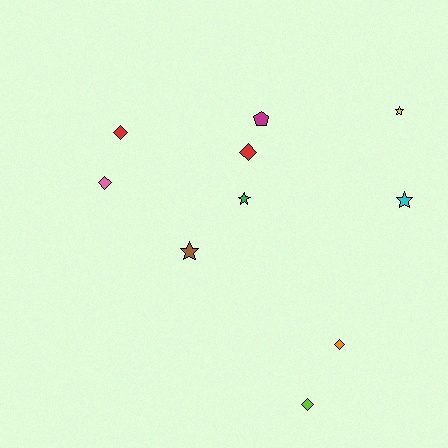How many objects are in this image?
There are 10 objects.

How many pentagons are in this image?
There is 1 pentagon.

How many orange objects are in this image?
There is 1 orange object.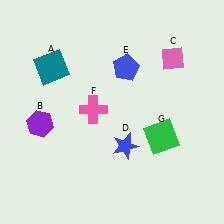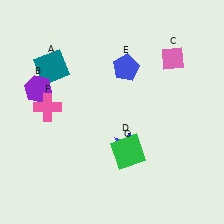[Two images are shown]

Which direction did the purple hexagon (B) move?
The purple hexagon (B) moved up.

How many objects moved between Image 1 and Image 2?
3 objects moved between the two images.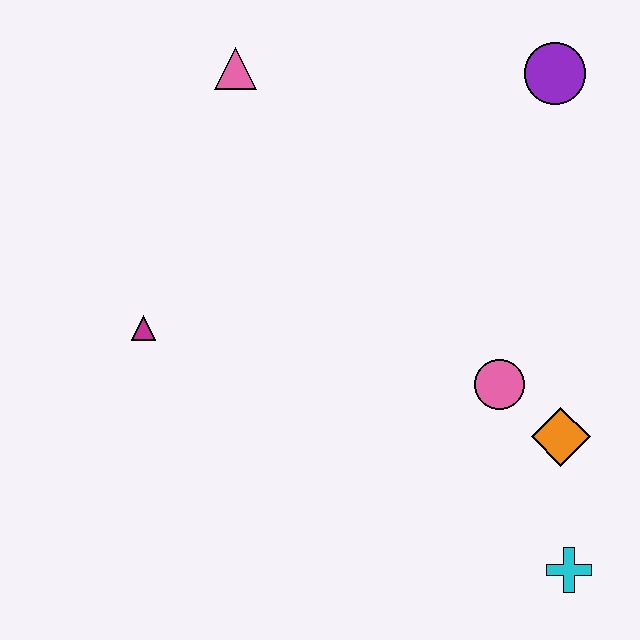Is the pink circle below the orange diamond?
No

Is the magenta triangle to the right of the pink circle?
No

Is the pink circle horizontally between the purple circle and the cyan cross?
No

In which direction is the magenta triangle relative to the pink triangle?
The magenta triangle is below the pink triangle.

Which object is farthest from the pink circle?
The pink triangle is farthest from the pink circle.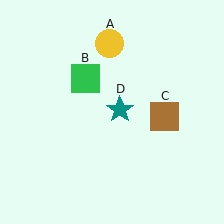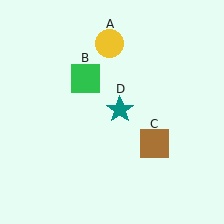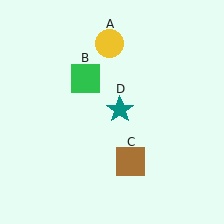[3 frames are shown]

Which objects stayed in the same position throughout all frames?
Yellow circle (object A) and green square (object B) and teal star (object D) remained stationary.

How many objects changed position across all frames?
1 object changed position: brown square (object C).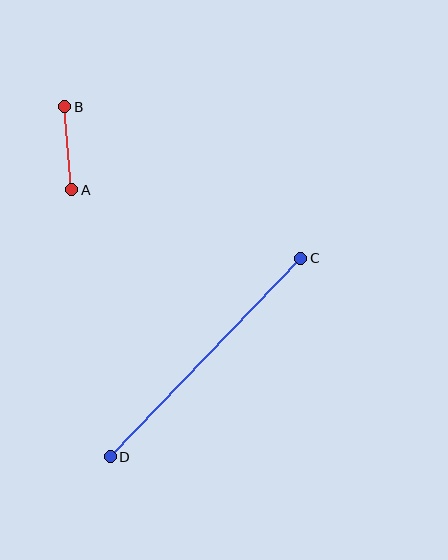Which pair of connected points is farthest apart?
Points C and D are farthest apart.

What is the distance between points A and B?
The distance is approximately 83 pixels.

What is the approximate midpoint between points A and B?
The midpoint is at approximately (68, 148) pixels.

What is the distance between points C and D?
The distance is approximately 275 pixels.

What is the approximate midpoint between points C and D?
The midpoint is at approximately (206, 357) pixels.